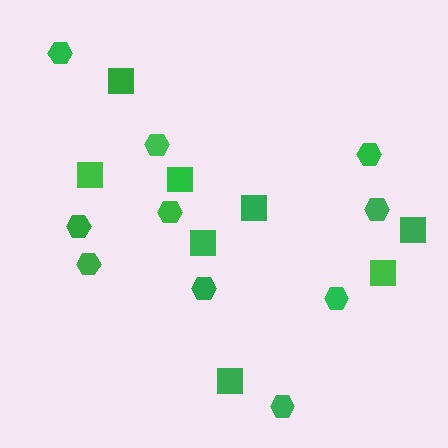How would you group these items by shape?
There are 2 groups: one group of squares (8) and one group of hexagons (10).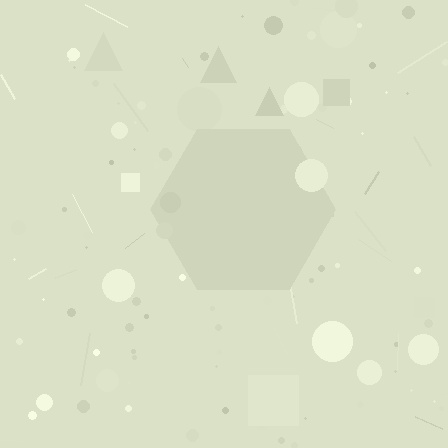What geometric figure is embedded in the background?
A hexagon is embedded in the background.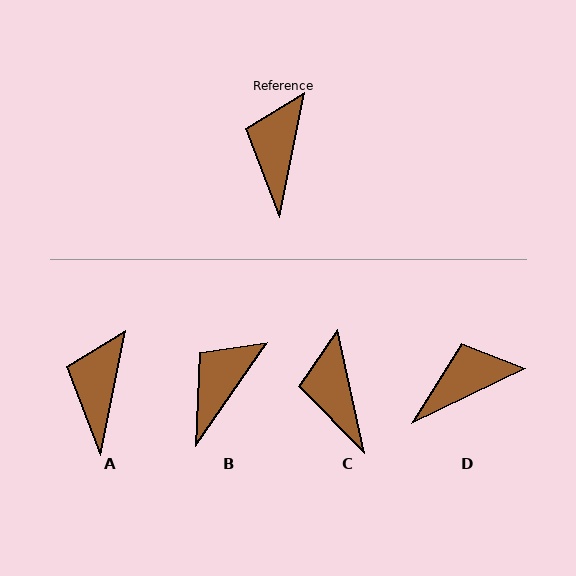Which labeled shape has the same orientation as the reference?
A.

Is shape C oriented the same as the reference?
No, it is off by about 24 degrees.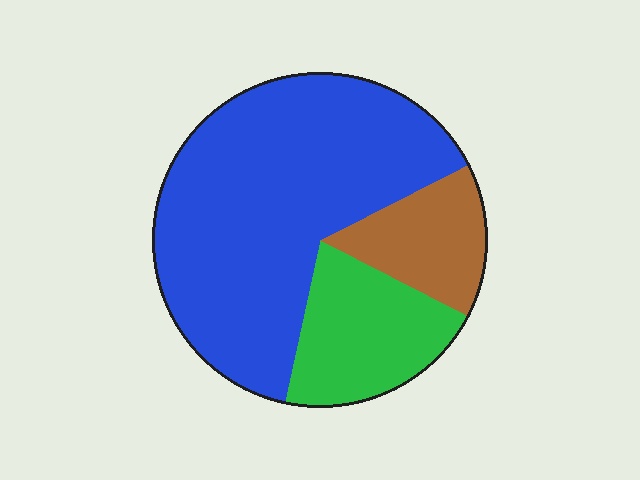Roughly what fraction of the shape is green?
Green takes up between a sixth and a third of the shape.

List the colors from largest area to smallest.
From largest to smallest: blue, green, brown.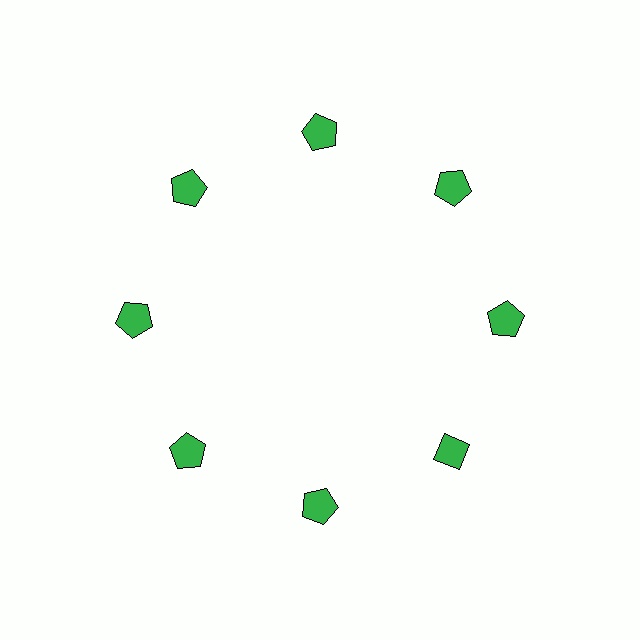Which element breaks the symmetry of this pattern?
The green diamond at roughly the 4 o'clock position breaks the symmetry. All other shapes are green pentagons.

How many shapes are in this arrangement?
There are 8 shapes arranged in a ring pattern.